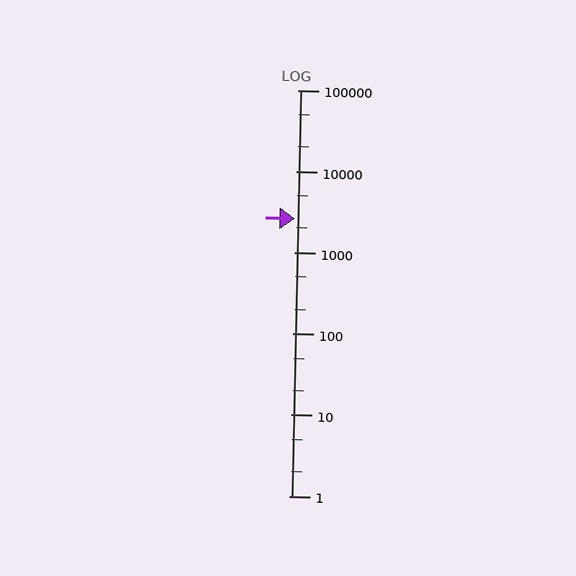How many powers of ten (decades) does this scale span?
The scale spans 5 decades, from 1 to 100000.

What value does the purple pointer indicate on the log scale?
The pointer indicates approximately 2600.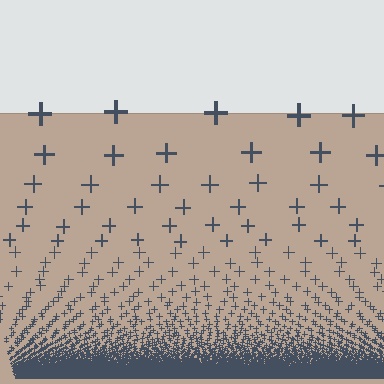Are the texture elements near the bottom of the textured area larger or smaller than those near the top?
Smaller. The gradient is inverted — elements near the bottom are smaller and denser.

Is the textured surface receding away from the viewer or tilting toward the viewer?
The surface appears to tilt toward the viewer. Texture elements get larger and sparser toward the top.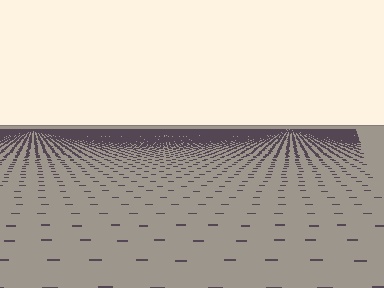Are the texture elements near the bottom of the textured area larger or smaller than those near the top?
Larger. Near the bottom, elements are closer to the viewer and appear at a bigger on-screen size.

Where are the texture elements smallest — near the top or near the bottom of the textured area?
Near the top.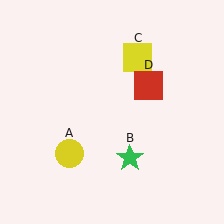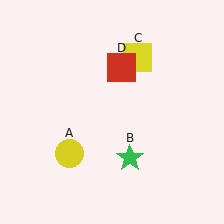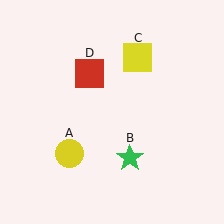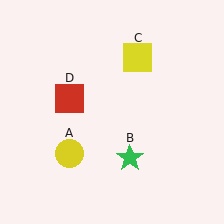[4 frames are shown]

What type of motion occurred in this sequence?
The red square (object D) rotated counterclockwise around the center of the scene.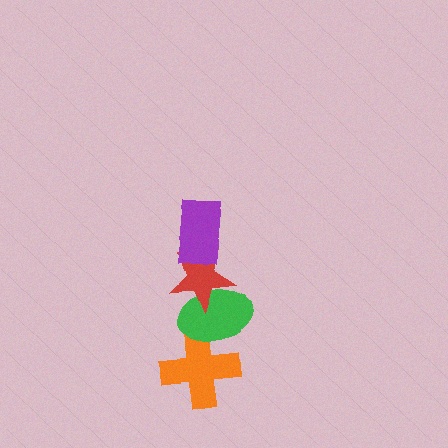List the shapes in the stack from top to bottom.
From top to bottom: the purple rectangle, the red star, the green ellipse, the orange cross.